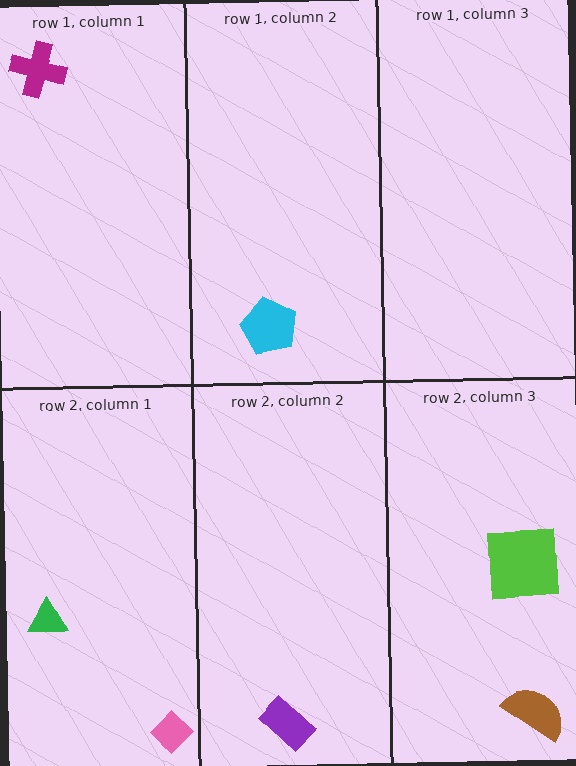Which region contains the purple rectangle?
The row 2, column 2 region.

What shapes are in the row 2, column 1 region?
The green triangle, the pink diamond.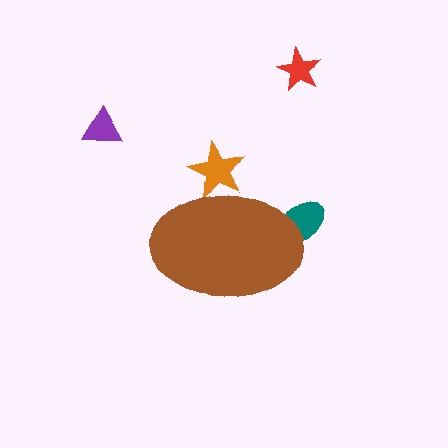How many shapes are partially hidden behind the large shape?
2 shapes are partially hidden.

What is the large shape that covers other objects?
A brown ellipse.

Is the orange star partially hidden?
Yes, the orange star is partially hidden behind the brown ellipse.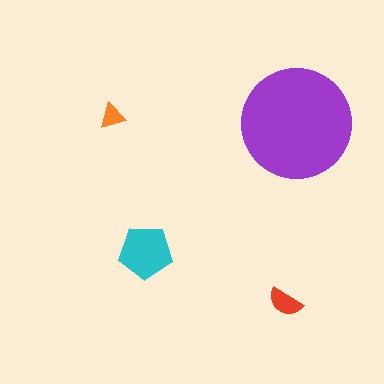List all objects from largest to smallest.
The purple circle, the cyan pentagon, the red semicircle, the orange triangle.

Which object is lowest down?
The red semicircle is bottommost.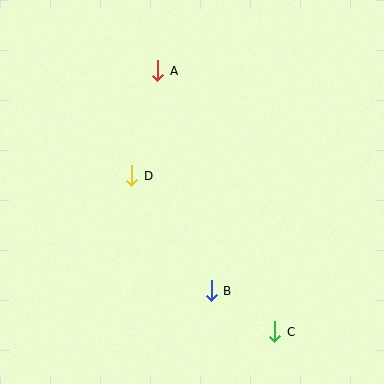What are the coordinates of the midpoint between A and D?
The midpoint between A and D is at (145, 123).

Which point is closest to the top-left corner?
Point A is closest to the top-left corner.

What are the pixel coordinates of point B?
Point B is at (211, 291).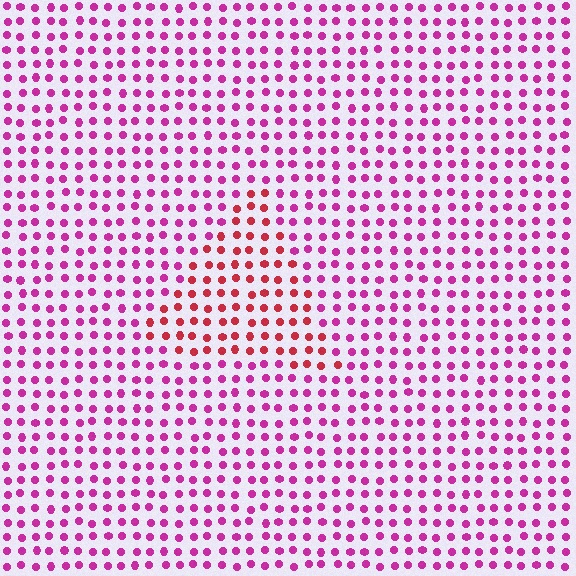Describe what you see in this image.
The image is filled with small magenta elements in a uniform arrangement. A triangle-shaped region is visible where the elements are tinted to a slightly different hue, forming a subtle color boundary.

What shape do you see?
I see a triangle.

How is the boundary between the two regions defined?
The boundary is defined purely by a slight shift in hue (about 37 degrees). Spacing, size, and orientation are identical on both sides.